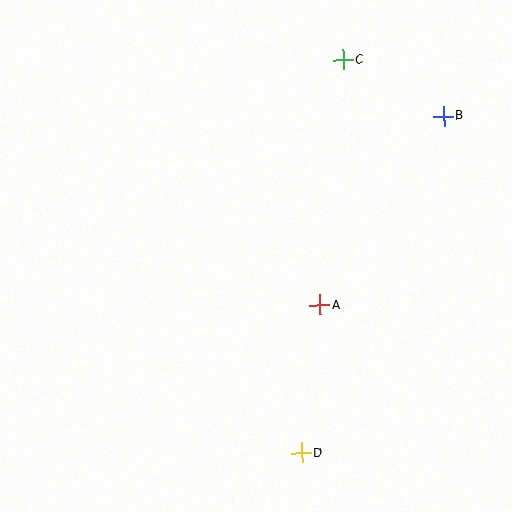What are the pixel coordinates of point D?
Point D is at (301, 453).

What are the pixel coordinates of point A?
Point A is at (320, 305).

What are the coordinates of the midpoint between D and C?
The midpoint between D and C is at (322, 256).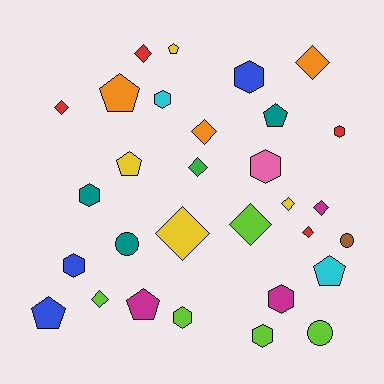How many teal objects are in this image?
There are 3 teal objects.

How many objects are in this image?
There are 30 objects.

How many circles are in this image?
There are 3 circles.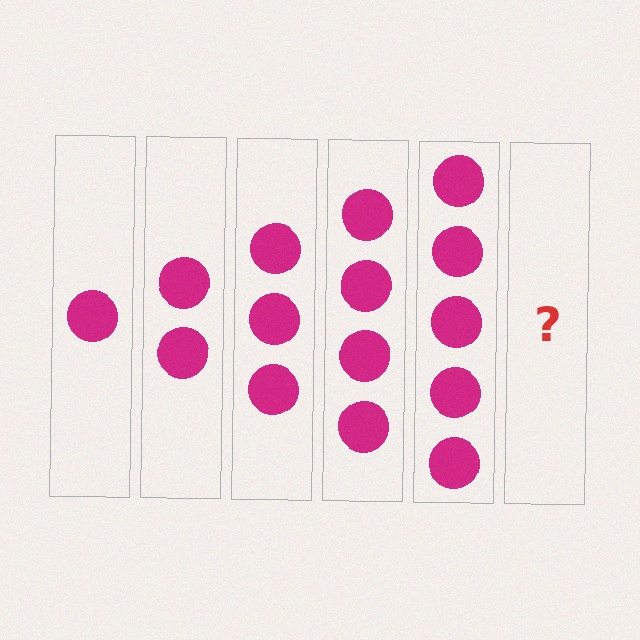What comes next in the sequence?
The next element should be 6 circles.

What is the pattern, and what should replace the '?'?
The pattern is that each step adds one more circle. The '?' should be 6 circles.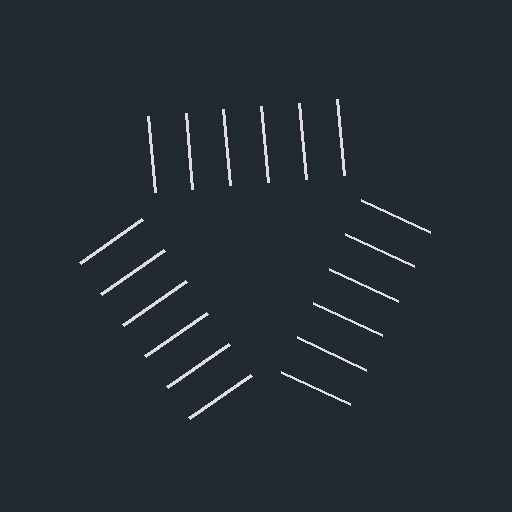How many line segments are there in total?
18 — 6 along each of the 3 edges.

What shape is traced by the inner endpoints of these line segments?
An illusory triangle — the line segments terminate on its edges but no continuous stroke is drawn.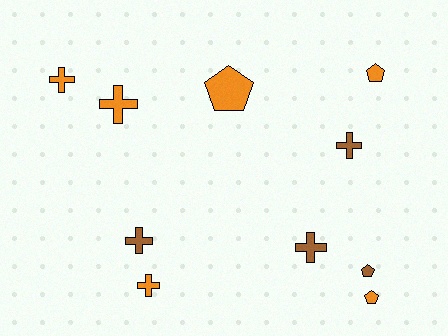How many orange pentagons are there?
There are 3 orange pentagons.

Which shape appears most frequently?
Cross, with 6 objects.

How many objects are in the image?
There are 10 objects.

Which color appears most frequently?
Orange, with 6 objects.